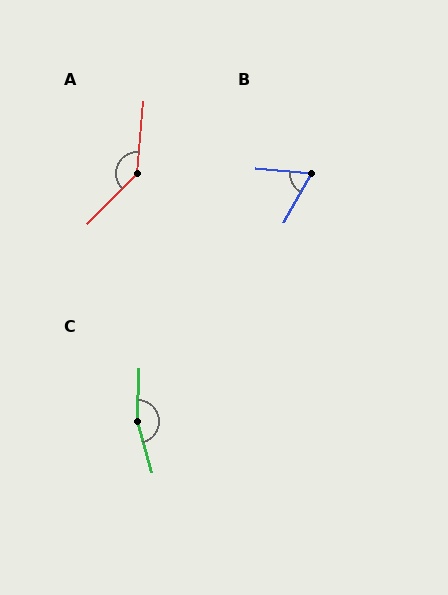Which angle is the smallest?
B, at approximately 65 degrees.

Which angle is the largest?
C, at approximately 164 degrees.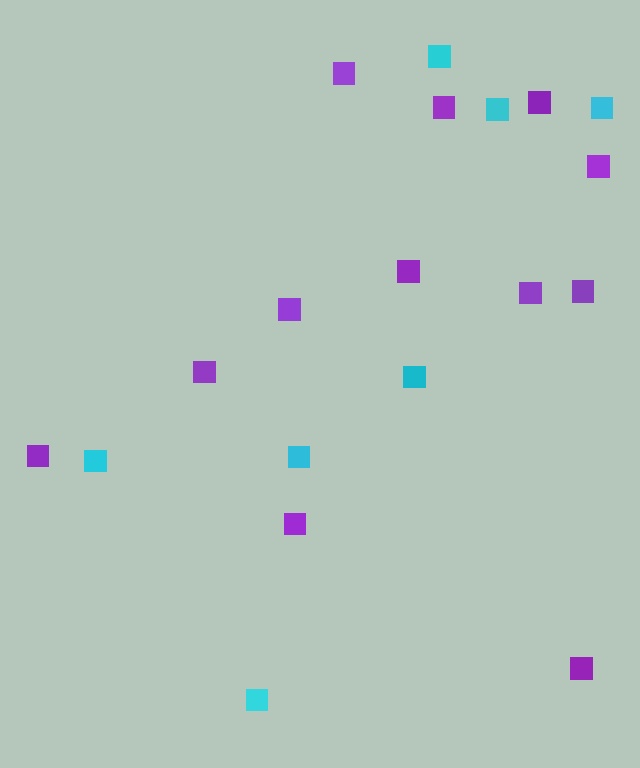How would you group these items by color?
There are 2 groups: one group of purple squares (12) and one group of cyan squares (7).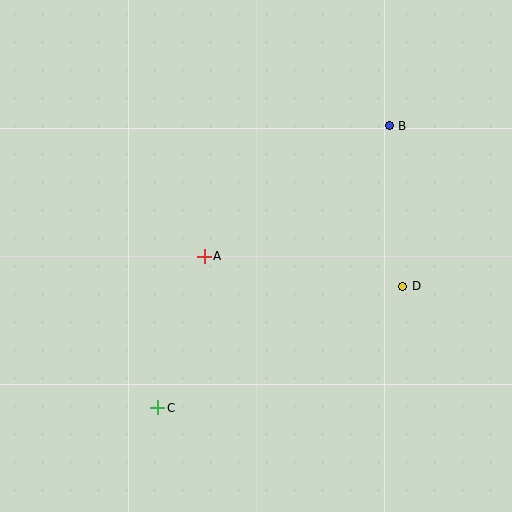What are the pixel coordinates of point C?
Point C is at (158, 408).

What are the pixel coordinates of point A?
Point A is at (204, 256).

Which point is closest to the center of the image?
Point A at (204, 256) is closest to the center.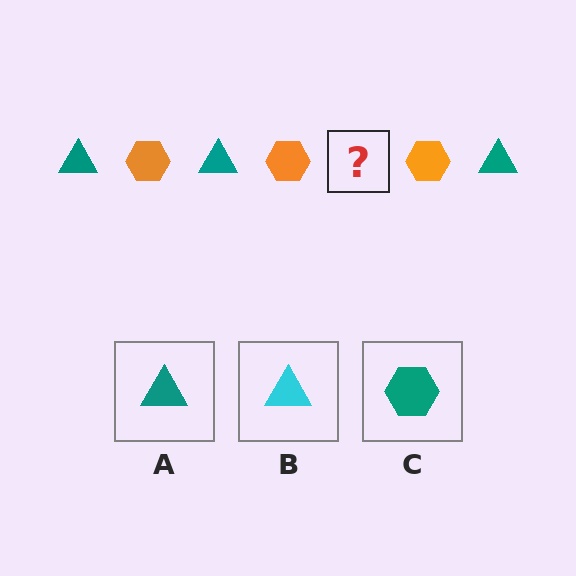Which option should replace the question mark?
Option A.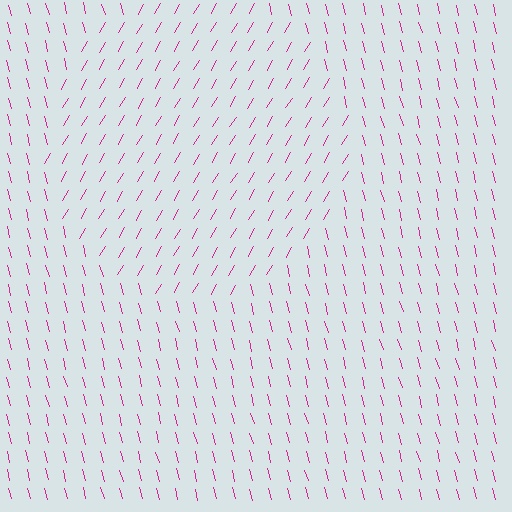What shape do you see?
I see a circle.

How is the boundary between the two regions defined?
The boundary is defined purely by a change in line orientation (approximately 45 degrees difference). All lines are the same color and thickness.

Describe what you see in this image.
The image is filled with small magenta line segments. A circle region in the image has lines oriented differently from the surrounding lines, creating a visible texture boundary.